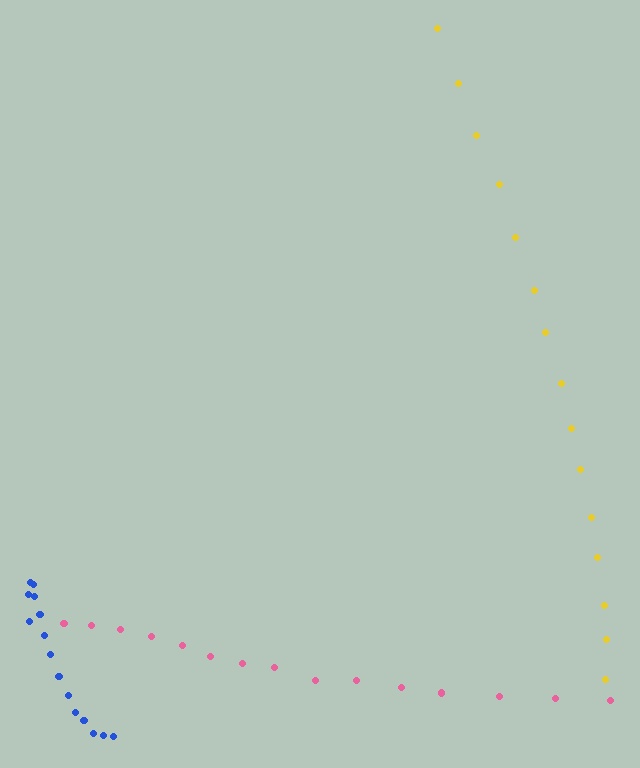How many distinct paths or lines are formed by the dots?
There are 3 distinct paths.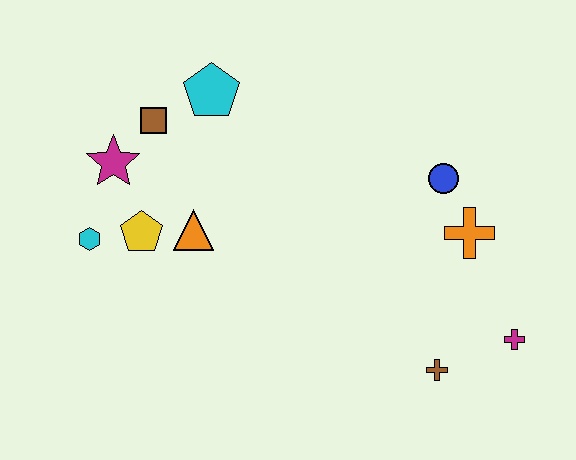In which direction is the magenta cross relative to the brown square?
The magenta cross is to the right of the brown square.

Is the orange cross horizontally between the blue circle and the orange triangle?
No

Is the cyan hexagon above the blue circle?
No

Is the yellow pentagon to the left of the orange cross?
Yes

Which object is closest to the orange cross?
The blue circle is closest to the orange cross.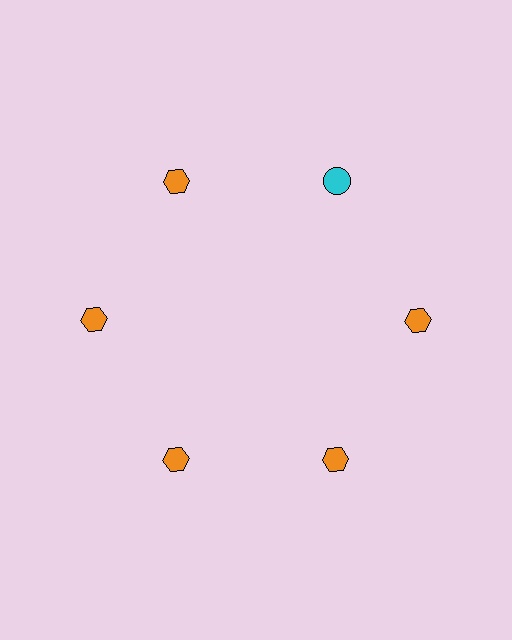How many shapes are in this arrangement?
There are 6 shapes arranged in a ring pattern.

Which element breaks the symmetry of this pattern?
The cyan circle at roughly the 1 o'clock position breaks the symmetry. All other shapes are orange hexagons.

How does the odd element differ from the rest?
It differs in both color (cyan instead of orange) and shape (circle instead of hexagon).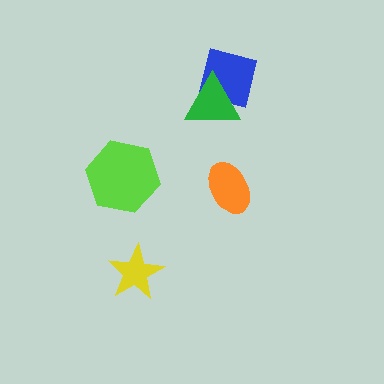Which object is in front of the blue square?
The green triangle is in front of the blue square.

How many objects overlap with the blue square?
1 object overlaps with the blue square.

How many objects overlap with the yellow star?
0 objects overlap with the yellow star.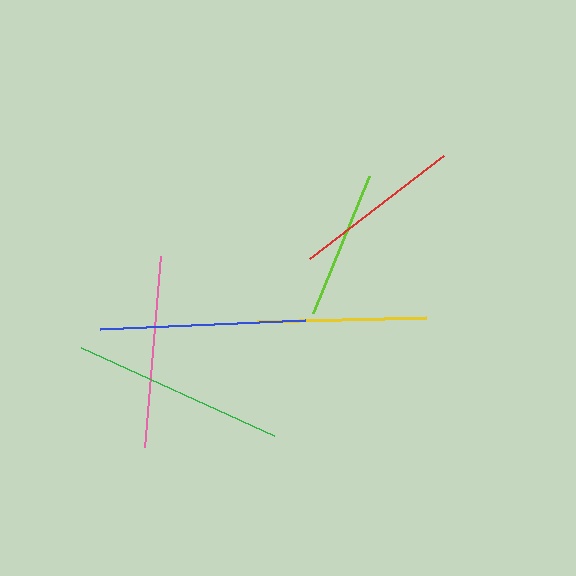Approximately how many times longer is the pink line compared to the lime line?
The pink line is approximately 1.3 times the length of the lime line.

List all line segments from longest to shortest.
From longest to shortest: green, blue, pink, yellow, red, lime.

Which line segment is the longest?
The green line is the longest at approximately 212 pixels.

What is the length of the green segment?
The green segment is approximately 212 pixels long.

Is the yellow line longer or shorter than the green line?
The green line is longer than the yellow line.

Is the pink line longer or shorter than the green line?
The green line is longer than the pink line.